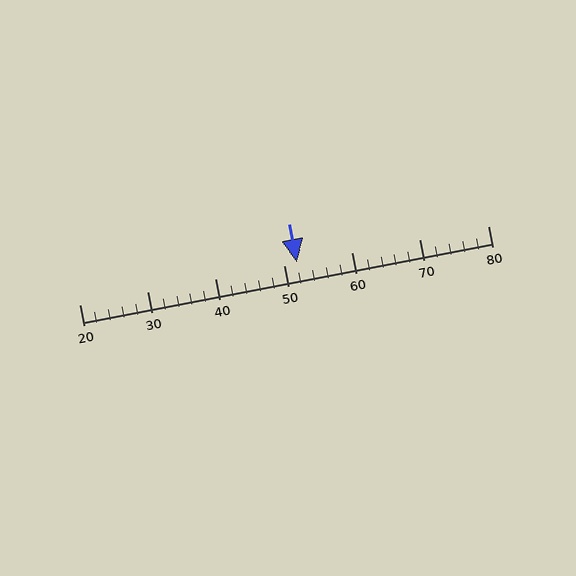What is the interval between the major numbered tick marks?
The major tick marks are spaced 10 units apart.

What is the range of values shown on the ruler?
The ruler shows values from 20 to 80.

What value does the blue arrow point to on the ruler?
The blue arrow points to approximately 52.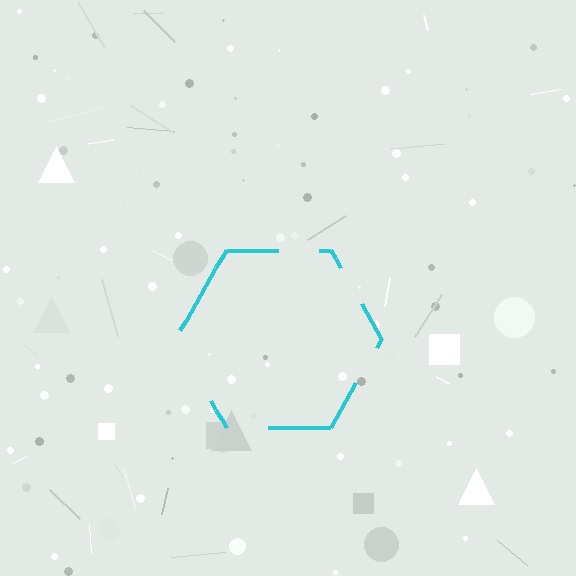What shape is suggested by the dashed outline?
The dashed outline suggests a hexagon.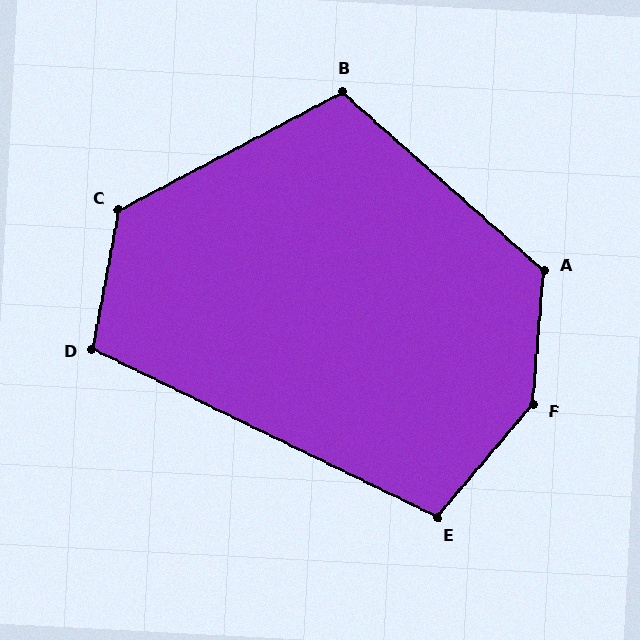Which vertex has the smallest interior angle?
E, at approximately 104 degrees.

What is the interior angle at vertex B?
Approximately 111 degrees (obtuse).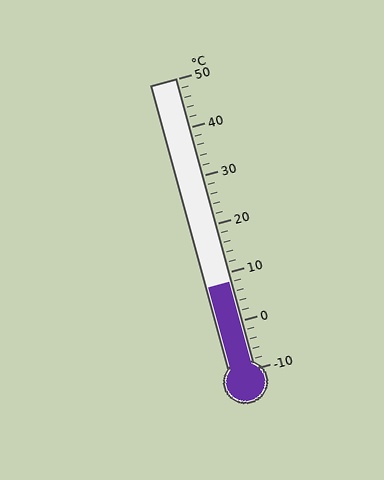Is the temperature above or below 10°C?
The temperature is below 10°C.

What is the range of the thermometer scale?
The thermometer scale ranges from -10°C to 50°C.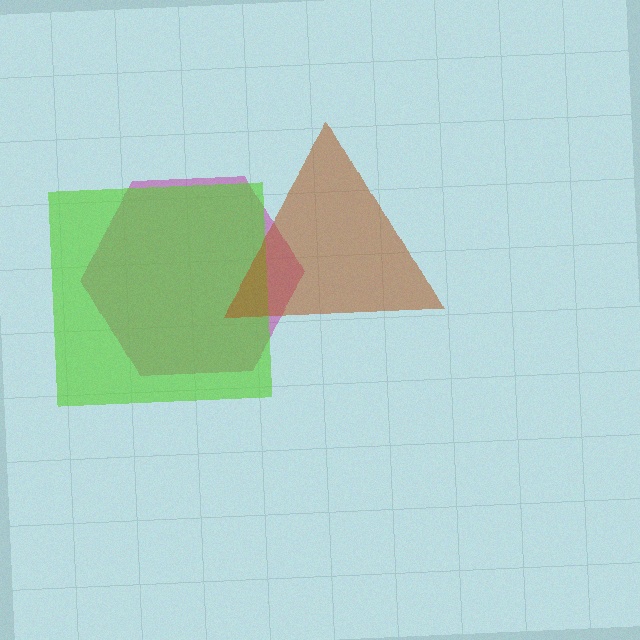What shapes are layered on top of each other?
The layered shapes are: a magenta hexagon, a lime square, a brown triangle.